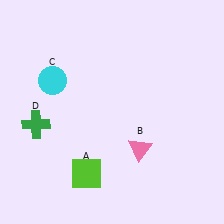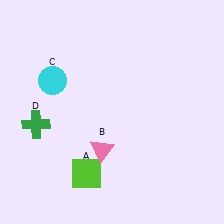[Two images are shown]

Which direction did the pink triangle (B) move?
The pink triangle (B) moved left.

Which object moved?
The pink triangle (B) moved left.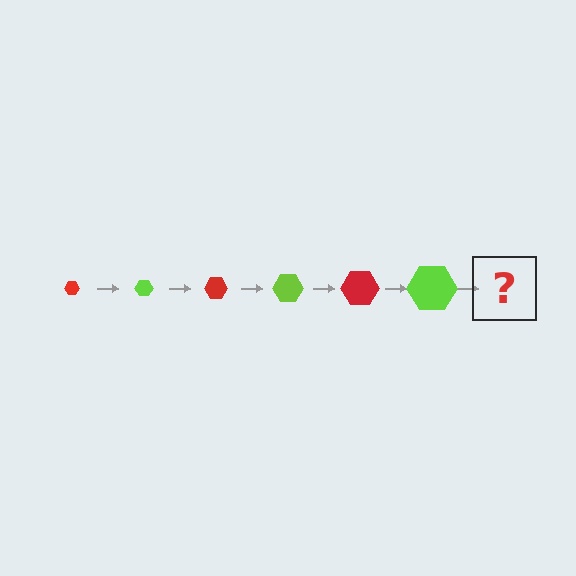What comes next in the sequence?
The next element should be a red hexagon, larger than the previous one.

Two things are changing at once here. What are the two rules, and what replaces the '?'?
The two rules are that the hexagon grows larger each step and the color cycles through red and lime. The '?' should be a red hexagon, larger than the previous one.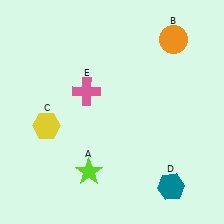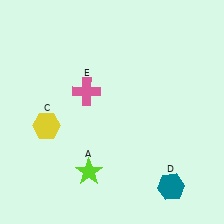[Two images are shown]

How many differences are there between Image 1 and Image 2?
There is 1 difference between the two images.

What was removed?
The orange circle (B) was removed in Image 2.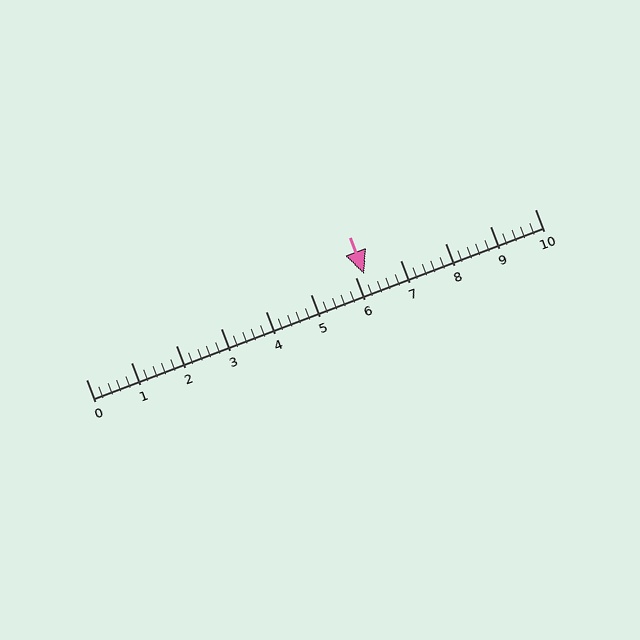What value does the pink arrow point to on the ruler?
The pink arrow points to approximately 6.2.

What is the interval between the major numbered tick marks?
The major tick marks are spaced 1 units apart.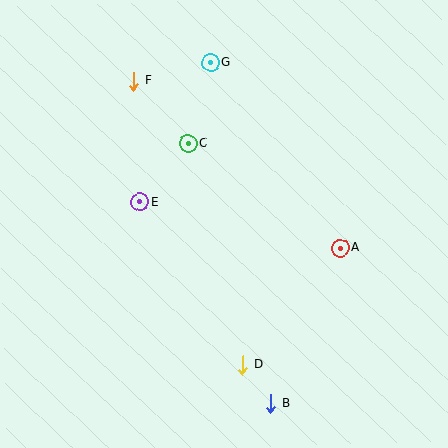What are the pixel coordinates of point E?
Point E is at (140, 202).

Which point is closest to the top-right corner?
Point G is closest to the top-right corner.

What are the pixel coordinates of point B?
Point B is at (271, 404).